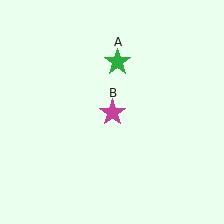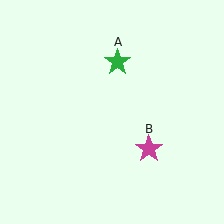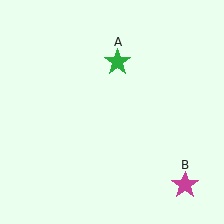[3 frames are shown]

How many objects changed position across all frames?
1 object changed position: magenta star (object B).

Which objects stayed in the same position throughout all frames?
Green star (object A) remained stationary.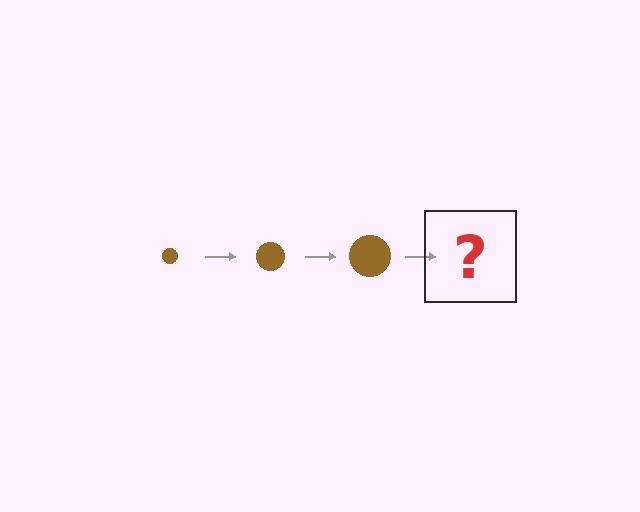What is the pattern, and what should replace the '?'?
The pattern is that the circle gets progressively larger each step. The '?' should be a brown circle, larger than the previous one.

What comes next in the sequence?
The next element should be a brown circle, larger than the previous one.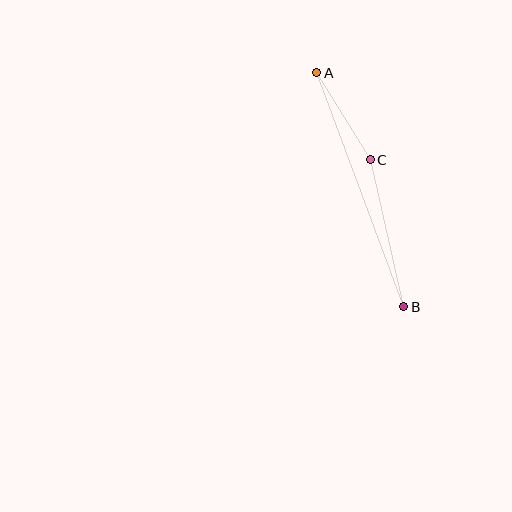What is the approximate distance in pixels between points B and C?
The distance between B and C is approximately 151 pixels.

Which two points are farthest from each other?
Points A and B are farthest from each other.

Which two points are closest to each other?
Points A and C are closest to each other.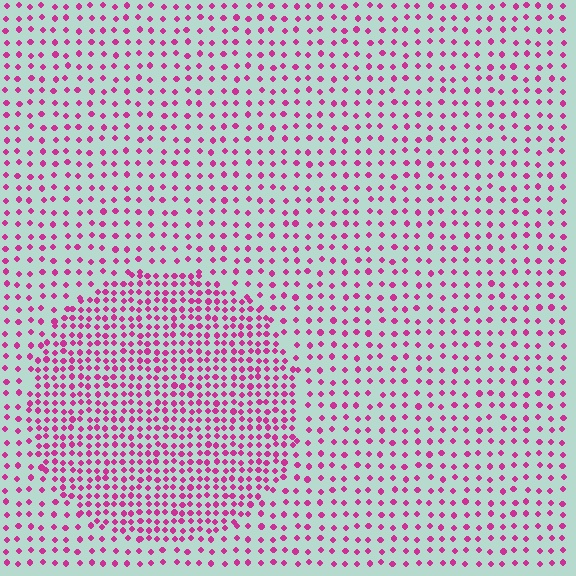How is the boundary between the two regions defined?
The boundary is defined by a change in element density (approximately 2.0x ratio). All elements are the same color, size, and shape.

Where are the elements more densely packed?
The elements are more densely packed inside the circle boundary.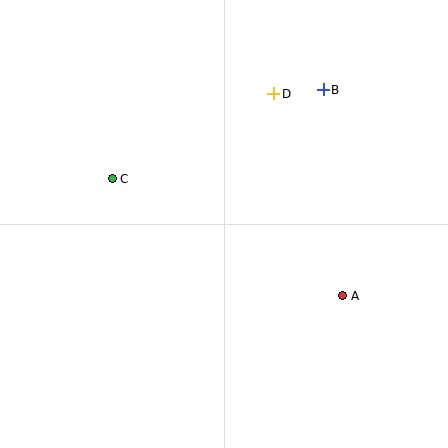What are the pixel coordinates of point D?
Point D is at (274, 94).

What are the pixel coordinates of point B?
Point B is at (323, 90).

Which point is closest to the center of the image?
Point C at (112, 179) is closest to the center.